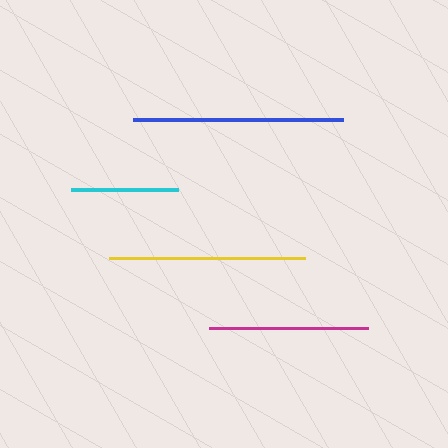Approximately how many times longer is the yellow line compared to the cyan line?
The yellow line is approximately 1.8 times the length of the cyan line.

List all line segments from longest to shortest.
From longest to shortest: blue, yellow, magenta, cyan.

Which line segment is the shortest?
The cyan line is the shortest at approximately 107 pixels.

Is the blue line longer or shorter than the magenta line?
The blue line is longer than the magenta line.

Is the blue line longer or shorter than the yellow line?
The blue line is longer than the yellow line.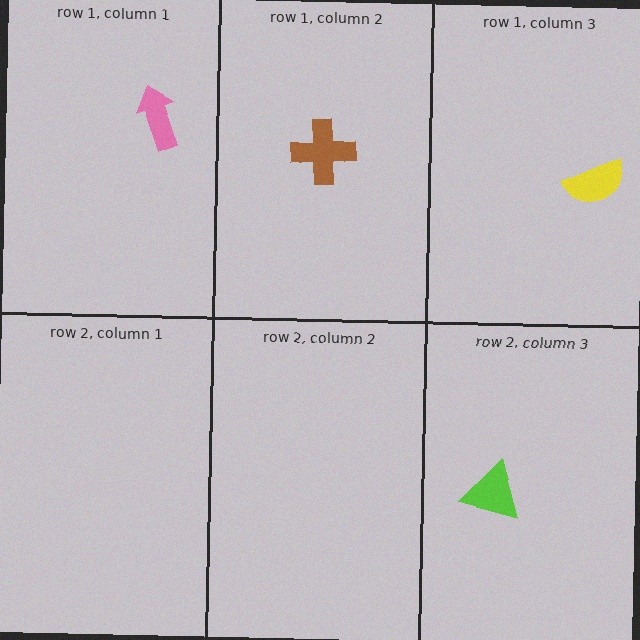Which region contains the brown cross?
The row 1, column 2 region.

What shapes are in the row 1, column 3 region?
The yellow semicircle.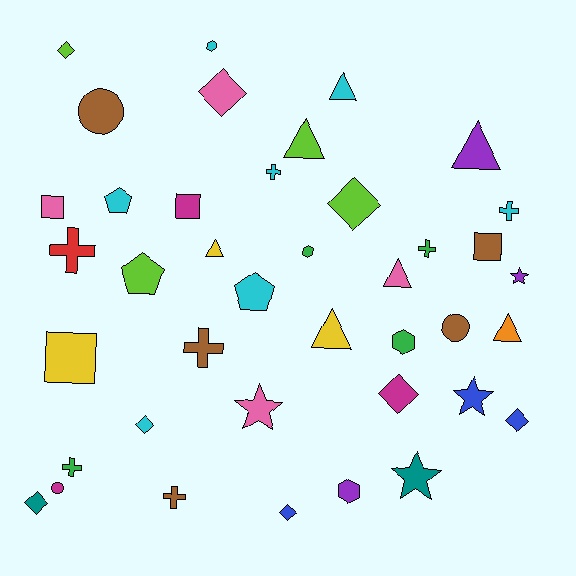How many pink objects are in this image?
There are 4 pink objects.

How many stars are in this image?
There are 4 stars.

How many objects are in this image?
There are 40 objects.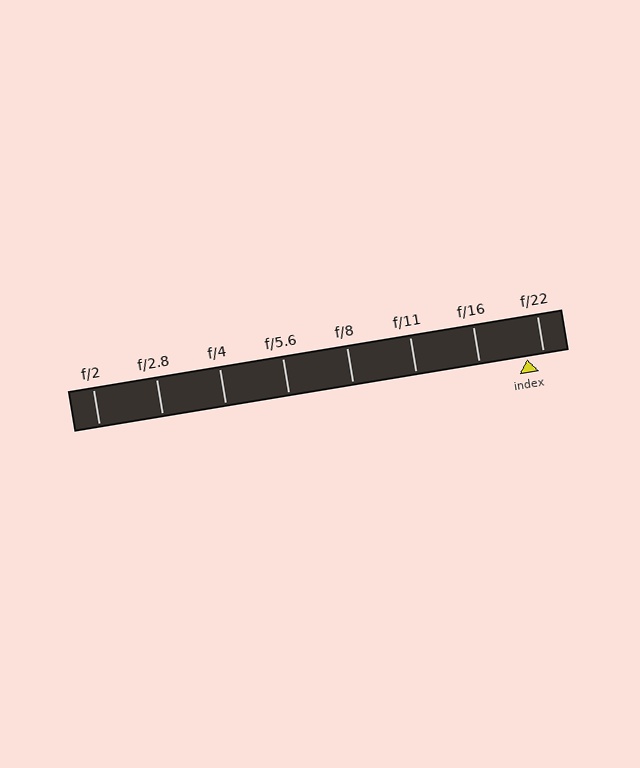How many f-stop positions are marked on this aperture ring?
There are 8 f-stop positions marked.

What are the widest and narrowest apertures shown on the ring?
The widest aperture shown is f/2 and the narrowest is f/22.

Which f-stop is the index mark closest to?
The index mark is closest to f/22.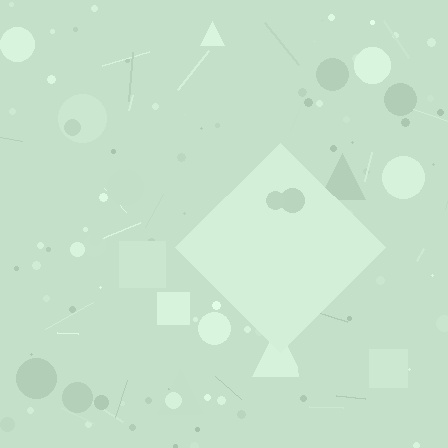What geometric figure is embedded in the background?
A diamond is embedded in the background.